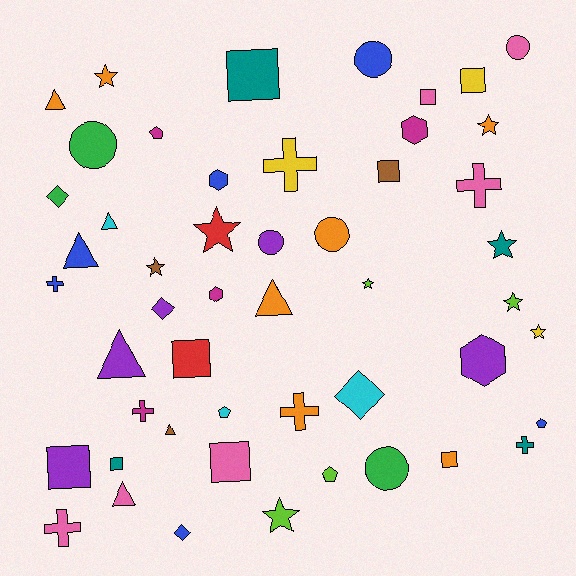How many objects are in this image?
There are 50 objects.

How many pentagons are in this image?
There are 4 pentagons.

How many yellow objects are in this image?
There are 3 yellow objects.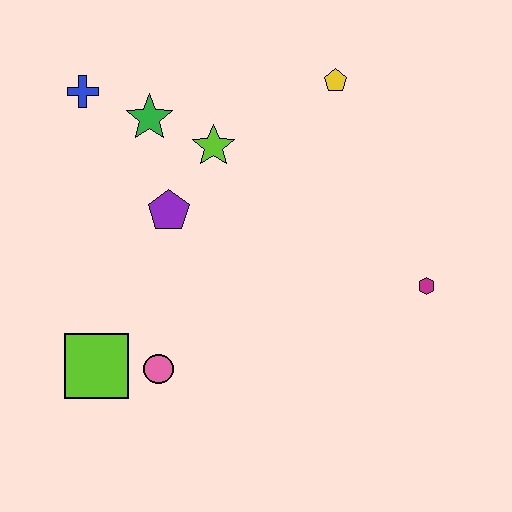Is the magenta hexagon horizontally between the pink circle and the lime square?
No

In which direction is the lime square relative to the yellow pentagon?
The lime square is below the yellow pentagon.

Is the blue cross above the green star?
Yes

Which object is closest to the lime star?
The green star is closest to the lime star.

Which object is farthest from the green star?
The magenta hexagon is farthest from the green star.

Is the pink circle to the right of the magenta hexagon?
No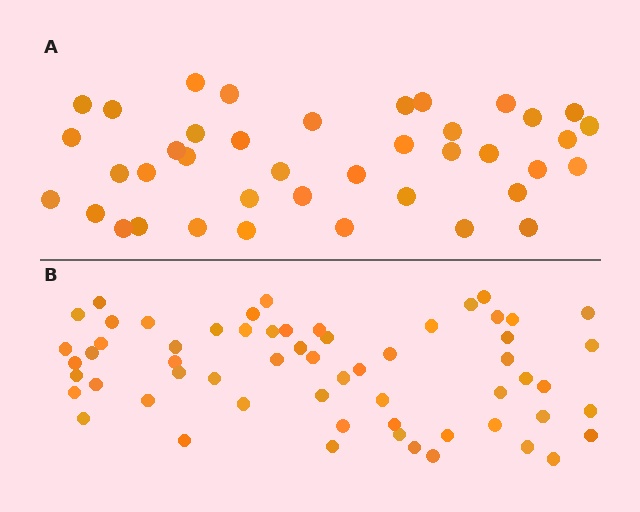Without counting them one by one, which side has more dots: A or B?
Region B (the bottom region) has more dots.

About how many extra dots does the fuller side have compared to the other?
Region B has approximately 20 more dots than region A.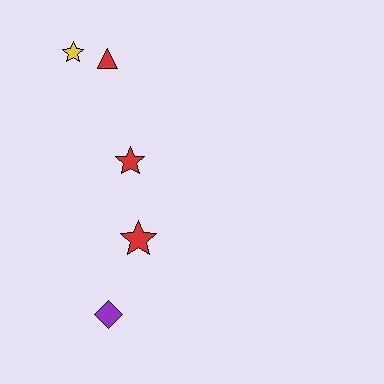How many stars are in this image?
There are 3 stars.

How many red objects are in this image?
There are 3 red objects.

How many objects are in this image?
There are 5 objects.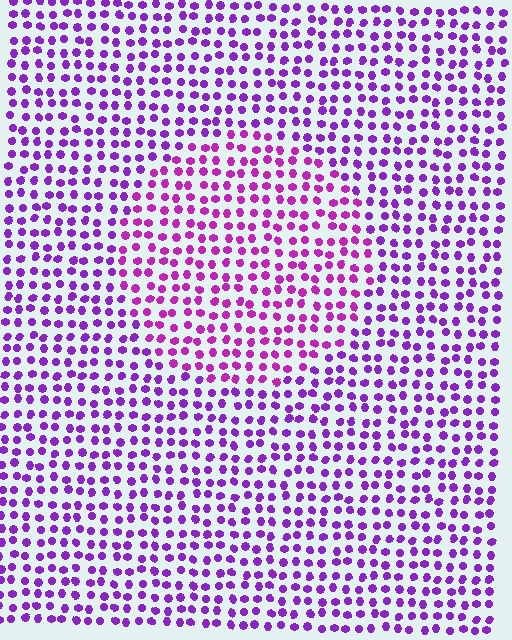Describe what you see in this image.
The image is filled with small purple elements in a uniform arrangement. A circle-shaped region is visible where the elements are tinted to a slightly different hue, forming a subtle color boundary.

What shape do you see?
I see a circle.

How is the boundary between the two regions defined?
The boundary is defined purely by a slight shift in hue (about 25 degrees). Spacing, size, and orientation are identical on both sides.